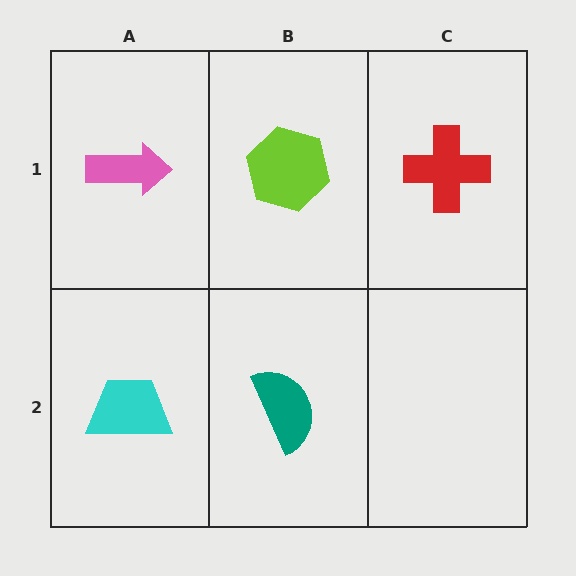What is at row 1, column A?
A pink arrow.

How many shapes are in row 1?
3 shapes.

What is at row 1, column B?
A lime hexagon.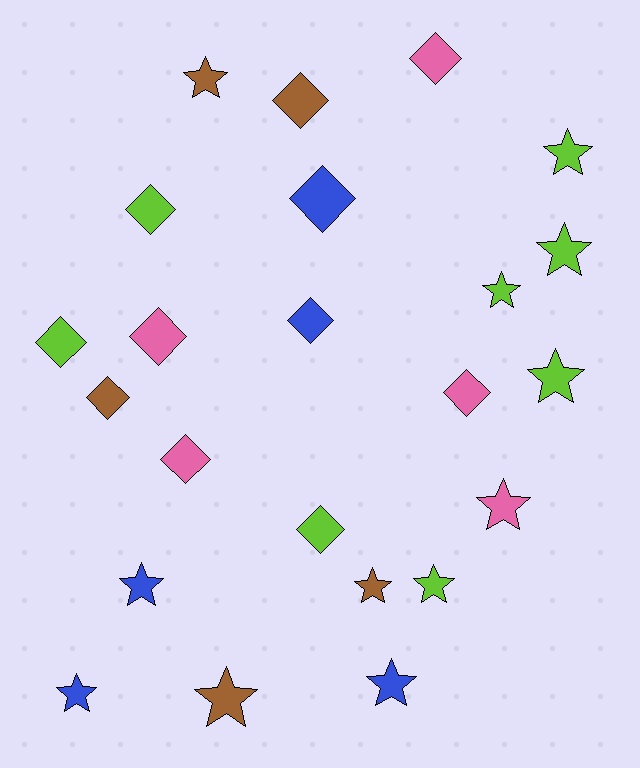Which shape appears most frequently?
Star, with 12 objects.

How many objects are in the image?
There are 23 objects.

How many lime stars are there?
There are 5 lime stars.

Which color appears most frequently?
Lime, with 8 objects.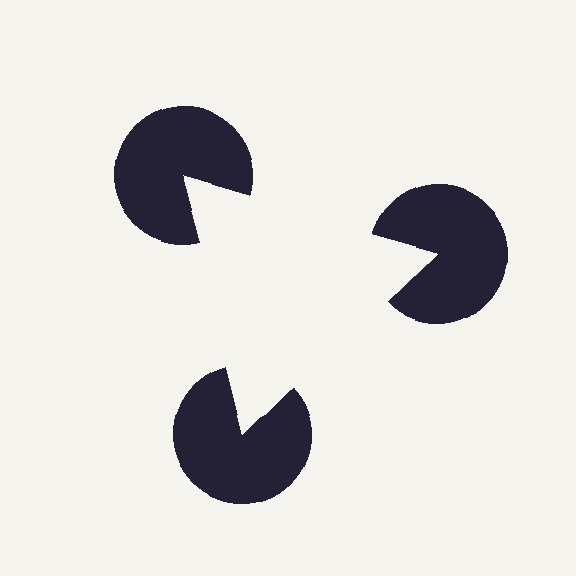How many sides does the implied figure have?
3 sides.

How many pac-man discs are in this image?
There are 3 — one at each vertex of the illusory triangle.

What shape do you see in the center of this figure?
An illusory triangle — its edges are inferred from the aligned wedge cuts in the pac-man discs, not physically drawn.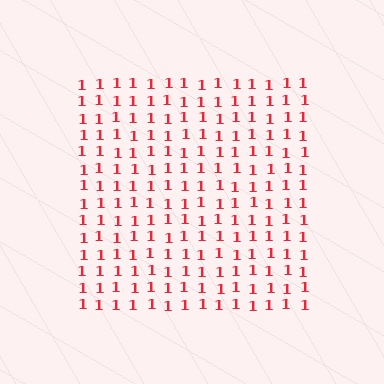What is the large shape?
The large shape is a square.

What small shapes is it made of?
It is made of small digit 1's.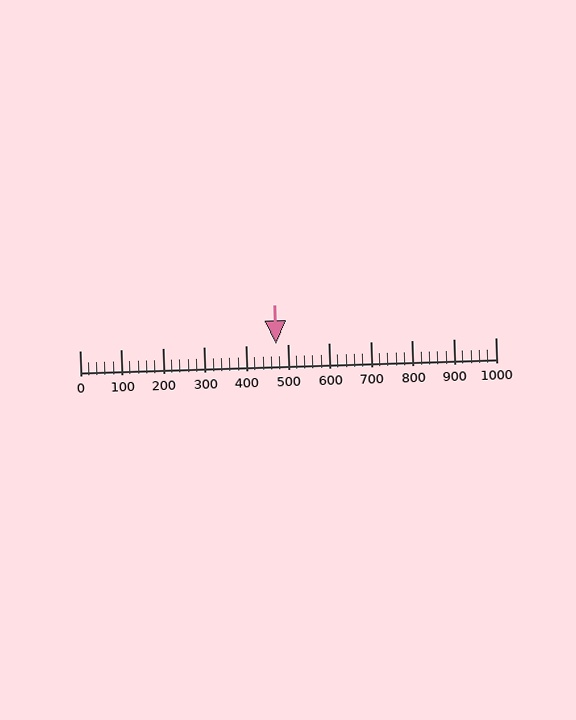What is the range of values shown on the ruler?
The ruler shows values from 0 to 1000.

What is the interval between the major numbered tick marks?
The major tick marks are spaced 100 units apart.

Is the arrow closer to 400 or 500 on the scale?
The arrow is closer to 500.